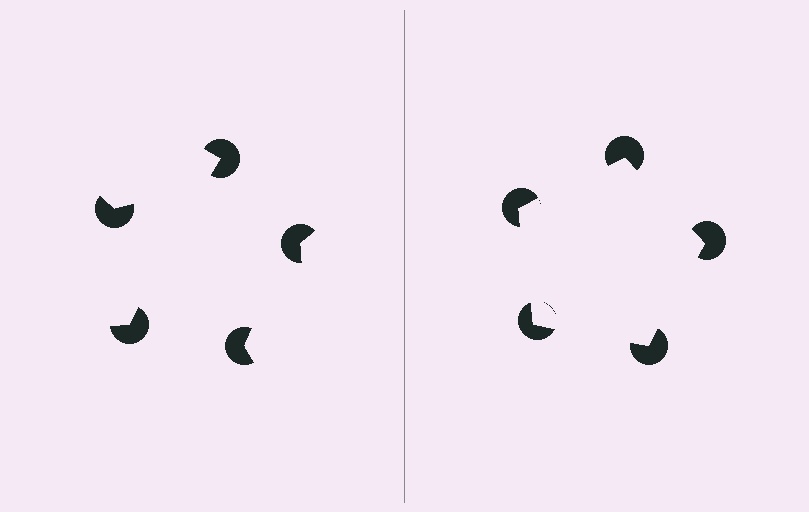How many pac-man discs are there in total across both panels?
10 — 5 on each side.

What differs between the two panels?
The pac-man discs are positioned identically on both sides; only the wedge orientations differ. On the right they align to a pentagon; on the left they are misaligned.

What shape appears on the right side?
An illusory pentagon.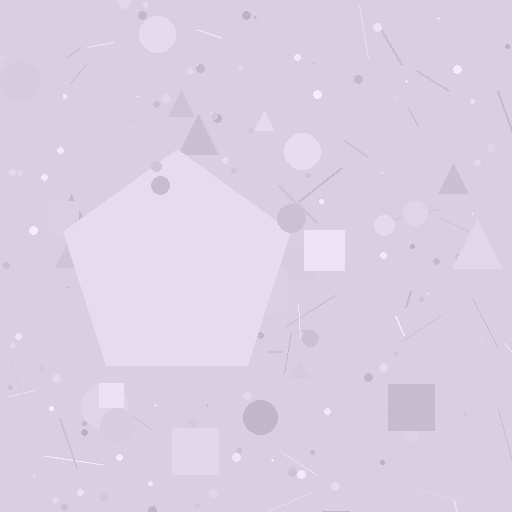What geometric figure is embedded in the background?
A pentagon is embedded in the background.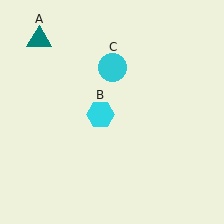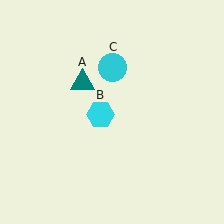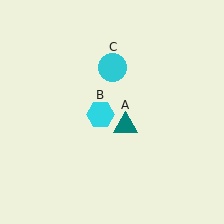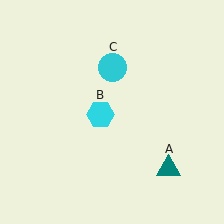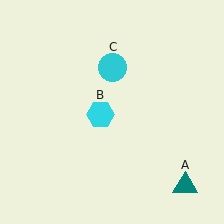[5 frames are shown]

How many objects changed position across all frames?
1 object changed position: teal triangle (object A).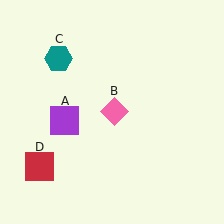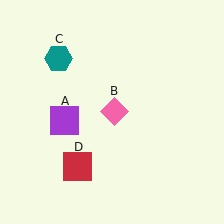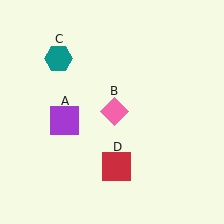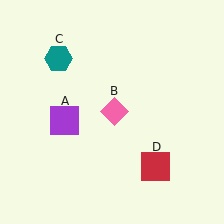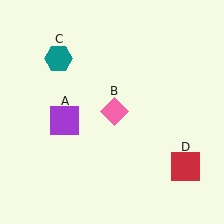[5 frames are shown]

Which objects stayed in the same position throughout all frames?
Purple square (object A) and pink diamond (object B) and teal hexagon (object C) remained stationary.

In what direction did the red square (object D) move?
The red square (object D) moved right.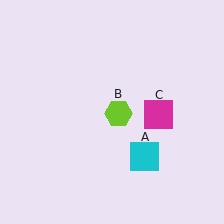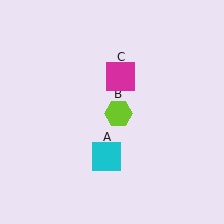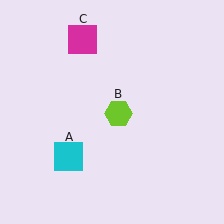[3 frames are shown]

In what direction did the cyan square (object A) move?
The cyan square (object A) moved left.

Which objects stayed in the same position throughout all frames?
Lime hexagon (object B) remained stationary.